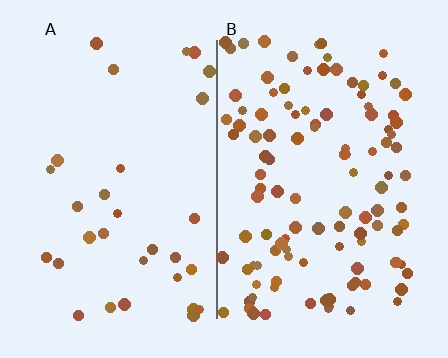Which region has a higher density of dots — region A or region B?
B (the right).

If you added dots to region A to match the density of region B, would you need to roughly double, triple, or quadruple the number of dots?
Approximately quadruple.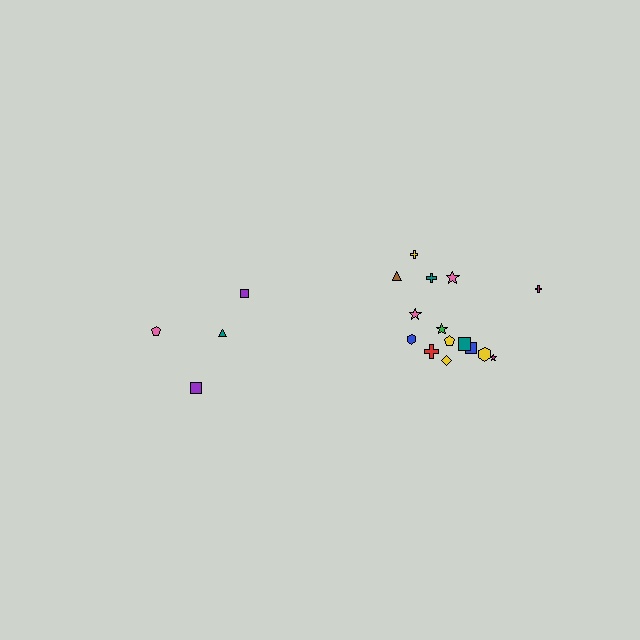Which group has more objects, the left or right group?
The right group.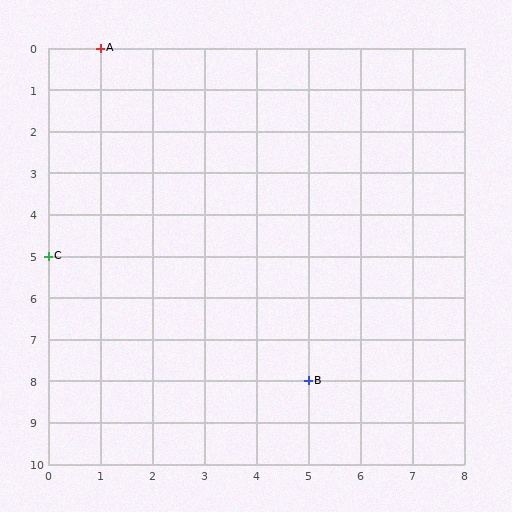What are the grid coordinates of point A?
Point A is at grid coordinates (1, 0).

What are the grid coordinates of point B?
Point B is at grid coordinates (5, 8).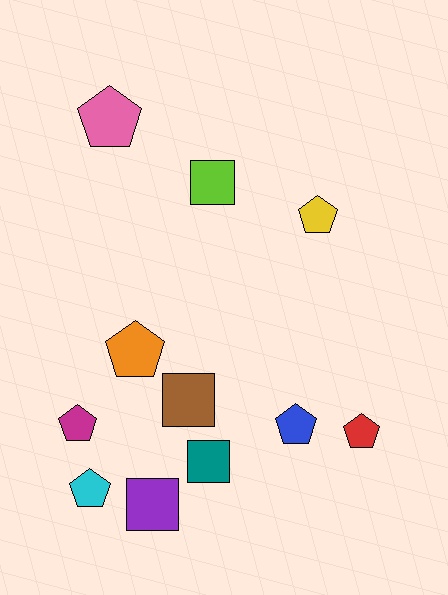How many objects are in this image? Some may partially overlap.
There are 11 objects.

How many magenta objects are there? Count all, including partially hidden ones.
There is 1 magenta object.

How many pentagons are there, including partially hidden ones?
There are 7 pentagons.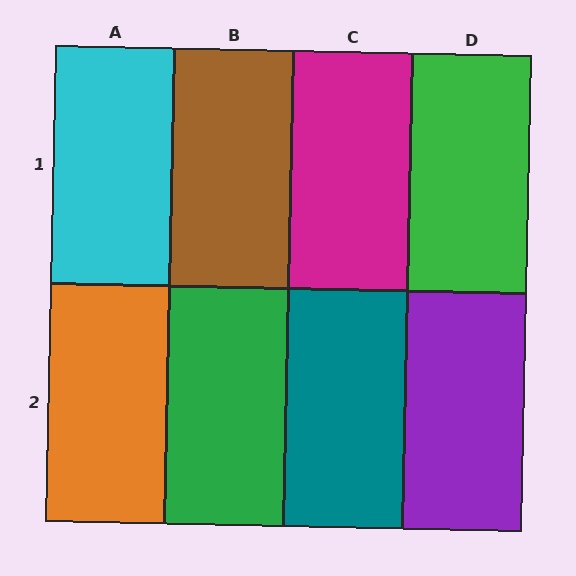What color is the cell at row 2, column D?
Purple.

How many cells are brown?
1 cell is brown.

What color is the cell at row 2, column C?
Teal.